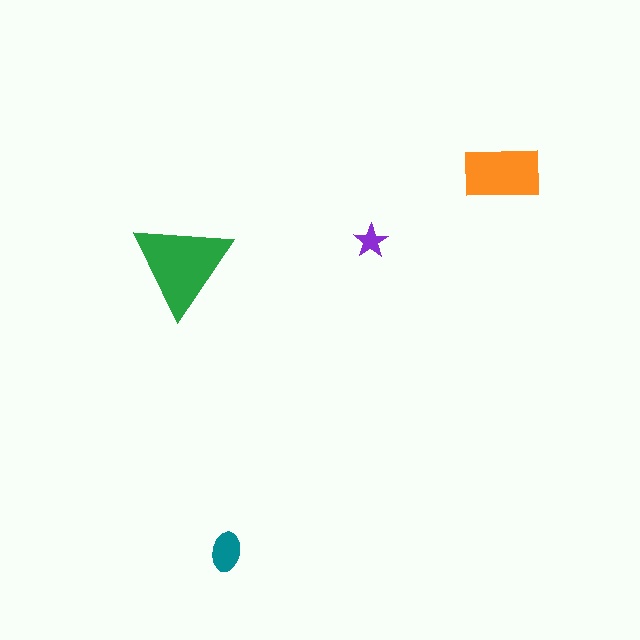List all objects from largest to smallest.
The green triangle, the orange rectangle, the teal ellipse, the purple star.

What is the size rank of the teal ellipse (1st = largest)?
3rd.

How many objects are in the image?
There are 4 objects in the image.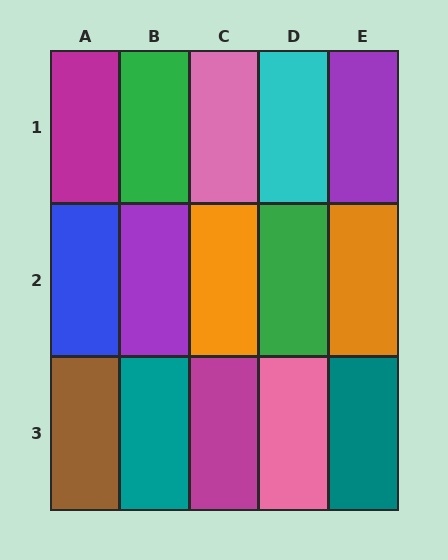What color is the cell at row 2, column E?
Orange.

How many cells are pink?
2 cells are pink.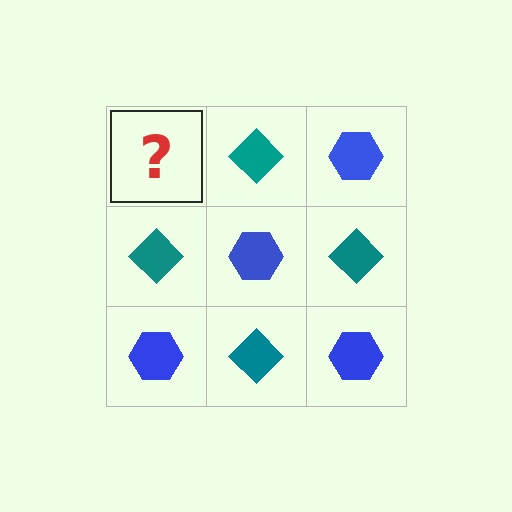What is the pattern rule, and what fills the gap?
The rule is that it alternates blue hexagon and teal diamond in a checkerboard pattern. The gap should be filled with a blue hexagon.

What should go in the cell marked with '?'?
The missing cell should contain a blue hexagon.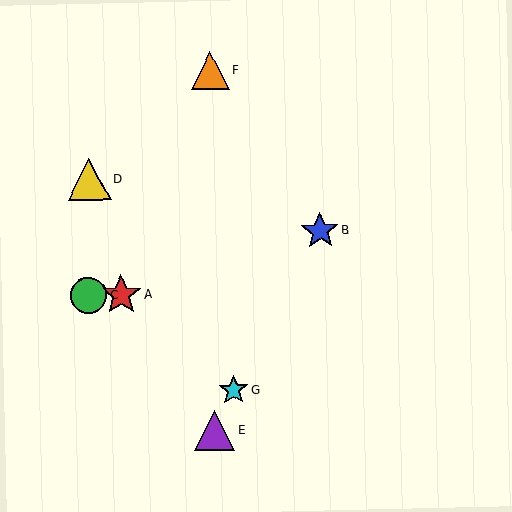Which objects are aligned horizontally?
Objects A, C are aligned horizontally.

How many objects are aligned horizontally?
2 objects (A, C) are aligned horizontally.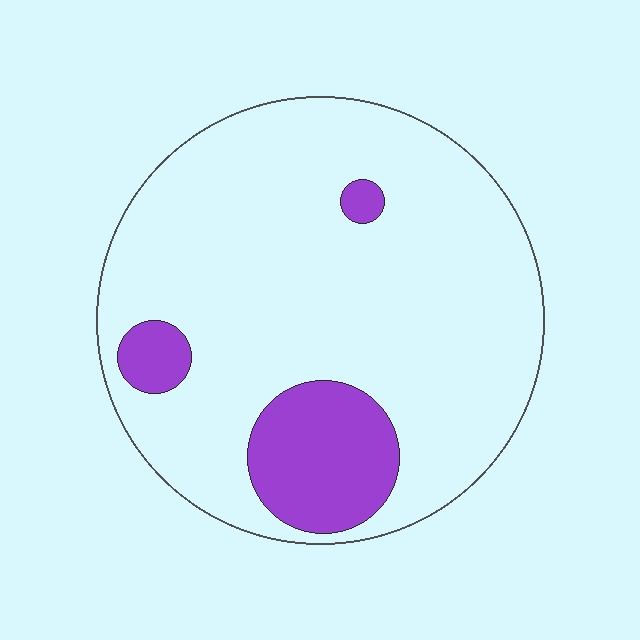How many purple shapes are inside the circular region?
3.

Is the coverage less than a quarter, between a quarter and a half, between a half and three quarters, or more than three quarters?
Less than a quarter.